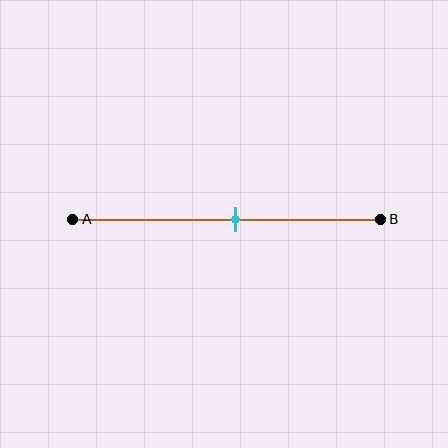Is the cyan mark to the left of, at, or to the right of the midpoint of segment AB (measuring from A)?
The cyan mark is approximately at the midpoint of segment AB.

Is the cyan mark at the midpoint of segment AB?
Yes, the mark is approximately at the midpoint.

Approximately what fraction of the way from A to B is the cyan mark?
The cyan mark is approximately 55% of the way from A to B.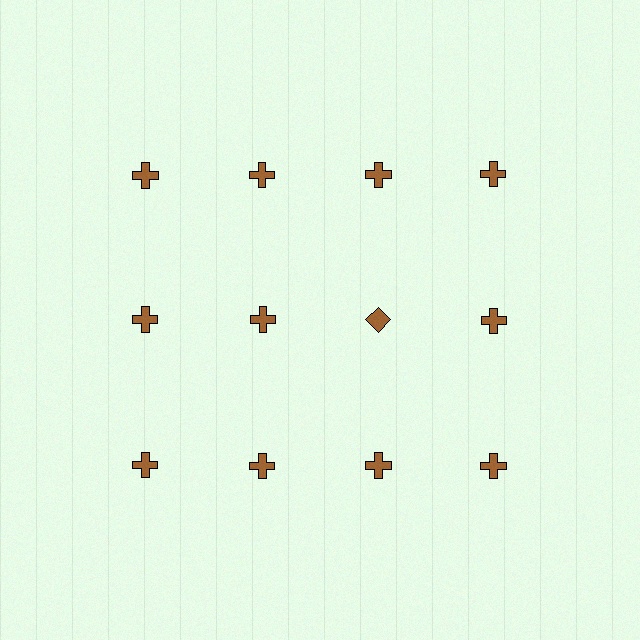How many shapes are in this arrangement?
There are 12 shapes arranged in a grid pattern.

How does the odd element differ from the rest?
It has a different shape: diamond instead of cross.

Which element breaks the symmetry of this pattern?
The brown diamond in the second row, center column breaks the symmetry. All other shapes are brown crosses.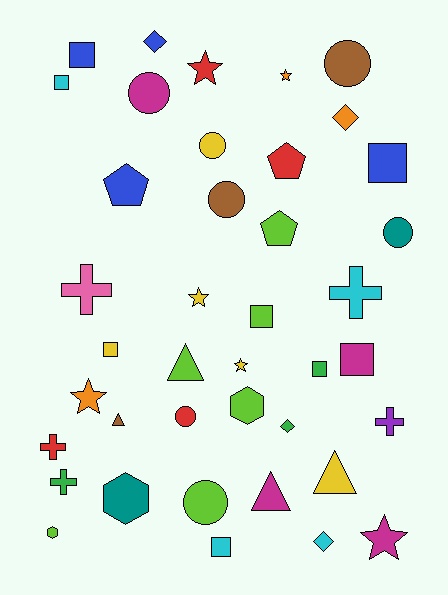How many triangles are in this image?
There are 4 triangles.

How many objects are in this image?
There are 40 objects.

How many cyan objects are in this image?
There are 4 cyan objects.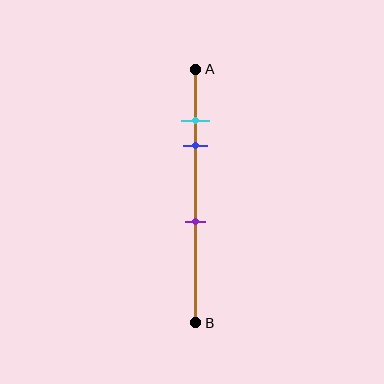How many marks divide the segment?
There are 3 marks dividing the segment.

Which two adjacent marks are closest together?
The cyan and blue marks are the closest adjacent pair.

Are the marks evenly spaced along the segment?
No, the marks are not evenly spaced.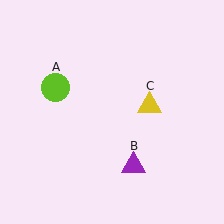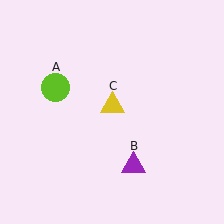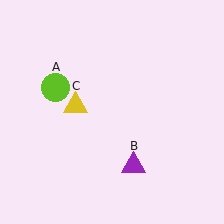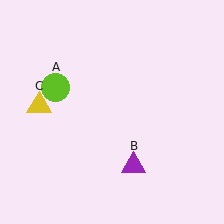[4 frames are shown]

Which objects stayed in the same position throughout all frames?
Lime circle (object A) and purple triangle (object B) remained stationary.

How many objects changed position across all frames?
1 object changed position: yellow triangle (object C).